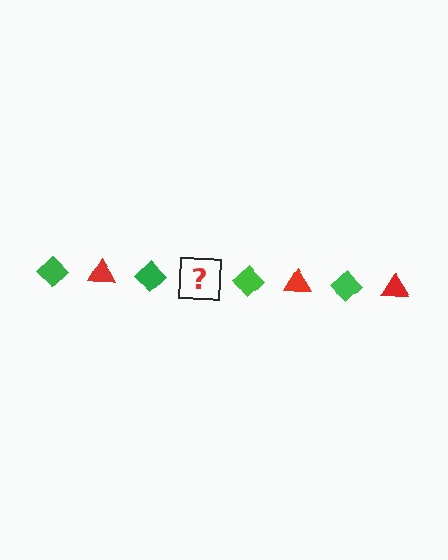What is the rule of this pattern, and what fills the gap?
The rule is that the pattern alternates between green diamond and red triangle. The gap should be filled with a red triangle.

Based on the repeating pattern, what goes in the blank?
The blank should be a red triangle.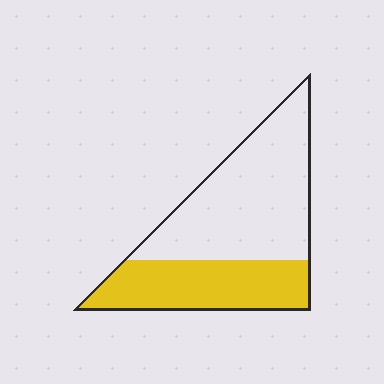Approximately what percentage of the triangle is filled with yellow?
Approximately 40%.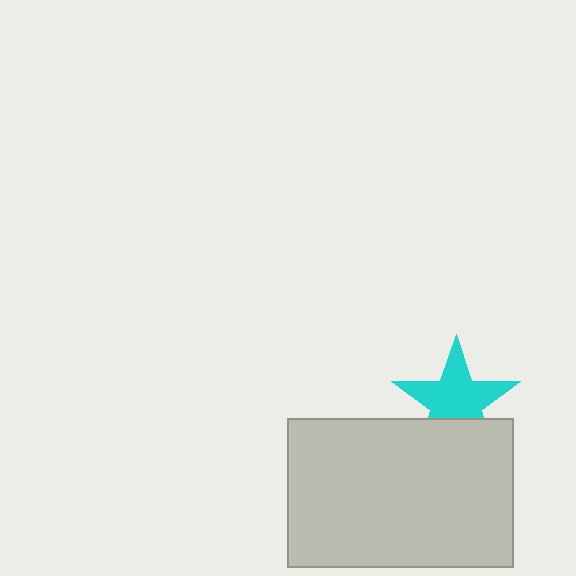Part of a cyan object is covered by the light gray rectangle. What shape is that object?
It is a star.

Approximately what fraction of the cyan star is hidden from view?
Roughly 30% of the cyan star is hidden behind the light gray rectangle.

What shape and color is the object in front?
The object in front is a light gray rectangle.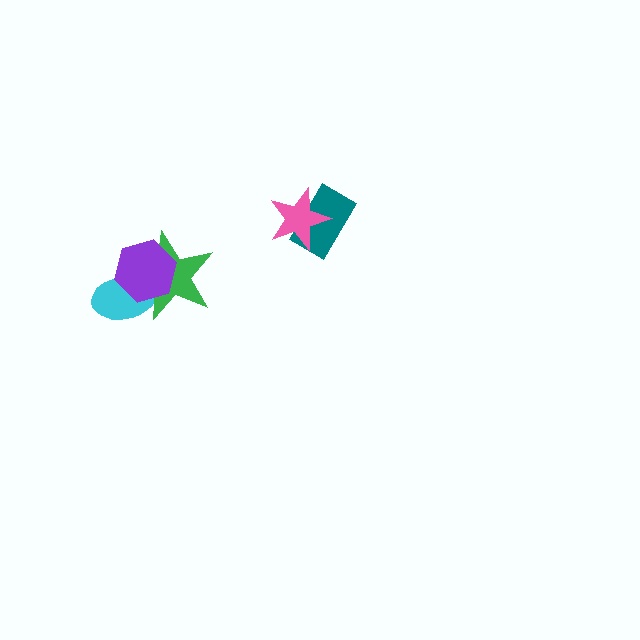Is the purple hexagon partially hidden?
No, no other shape covers it.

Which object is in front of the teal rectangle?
The pink star is in front of the teal rectangle.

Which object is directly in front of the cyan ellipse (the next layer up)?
The green star is directly in front of the cyan ellipse.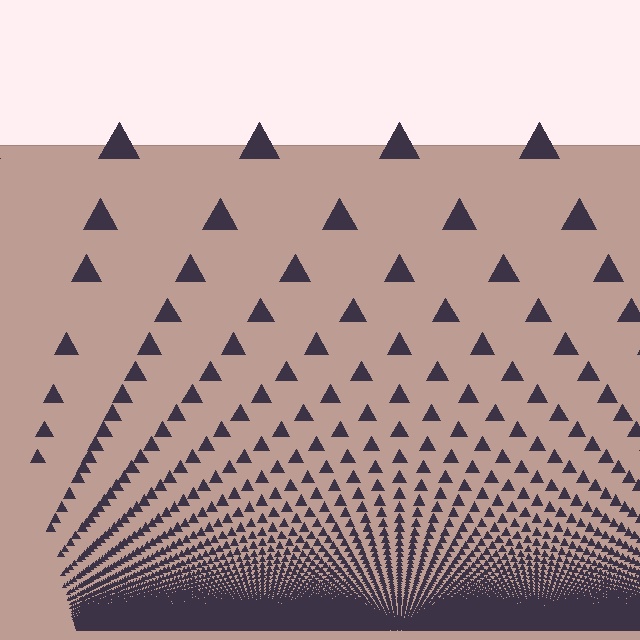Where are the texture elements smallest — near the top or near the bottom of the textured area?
Near the bottom.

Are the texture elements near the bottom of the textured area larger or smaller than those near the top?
Smaller. The gradient is inverted — elements near the bottom are smaller and denser.